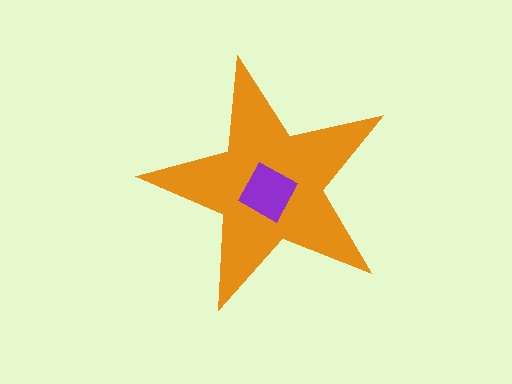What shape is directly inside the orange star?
The purple square.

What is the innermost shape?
The purple square.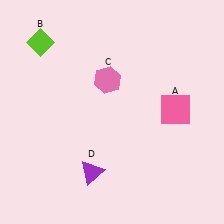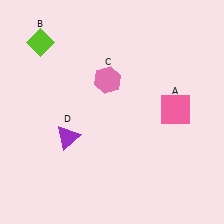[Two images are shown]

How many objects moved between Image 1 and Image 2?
1 object moved between the two images.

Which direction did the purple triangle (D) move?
The purple triangle (D) moved up.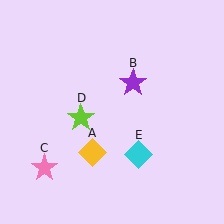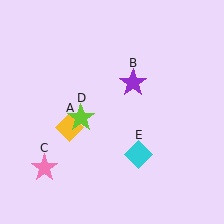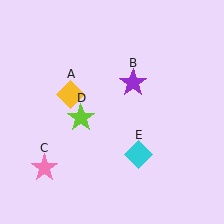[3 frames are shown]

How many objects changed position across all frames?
1 object changed position: yellow diamond (object A).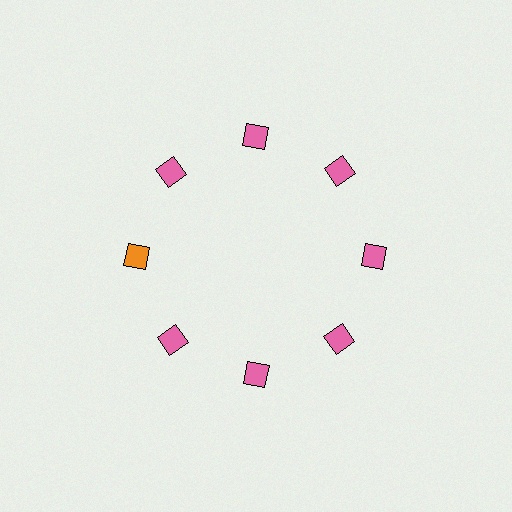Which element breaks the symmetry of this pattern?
The orange diamond at roughly the 9 o'clock position breaks the symmetry. All other shapes are pink diamonds.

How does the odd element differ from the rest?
It has a different color: orange instead of pink.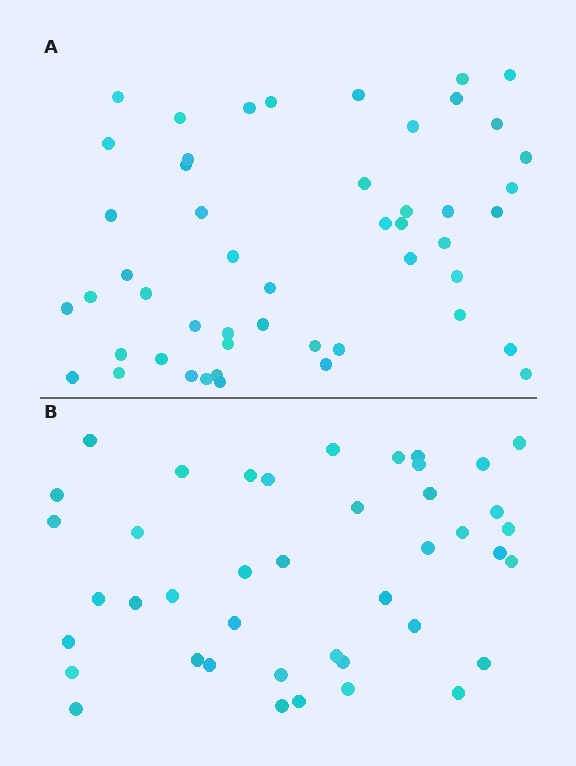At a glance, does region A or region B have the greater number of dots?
Region A (the top region) has more dots.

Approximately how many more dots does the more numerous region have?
Region A has roughly 8 or so more dots than region B.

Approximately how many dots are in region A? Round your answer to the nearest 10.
About 50 dots.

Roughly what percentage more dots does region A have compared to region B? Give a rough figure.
About 20% more.